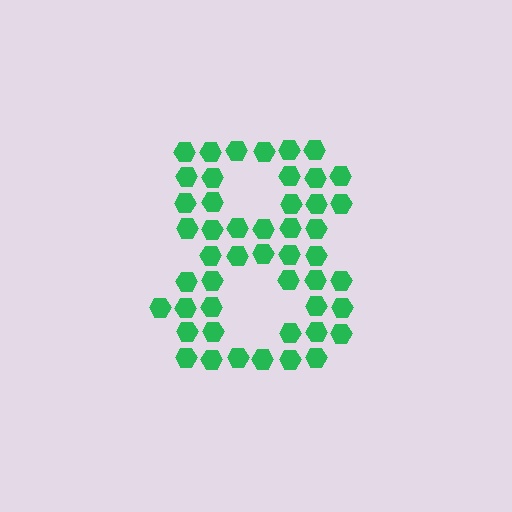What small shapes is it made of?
It is made of small hexagons.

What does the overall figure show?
The overall figure shows the digit 8.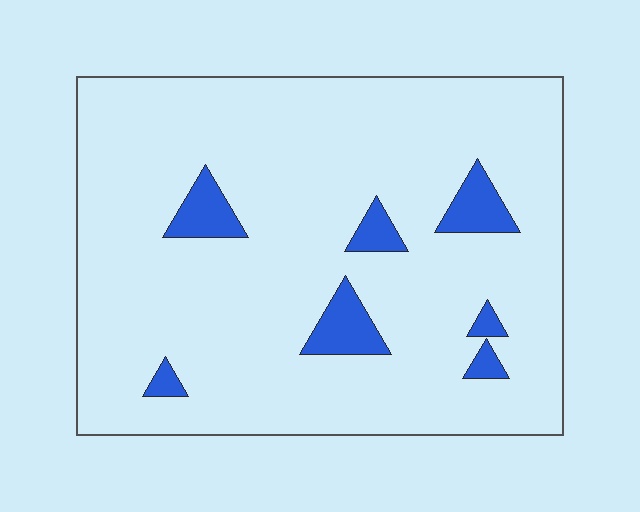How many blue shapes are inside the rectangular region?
7.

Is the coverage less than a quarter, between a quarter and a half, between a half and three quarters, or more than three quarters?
Less than a quarter.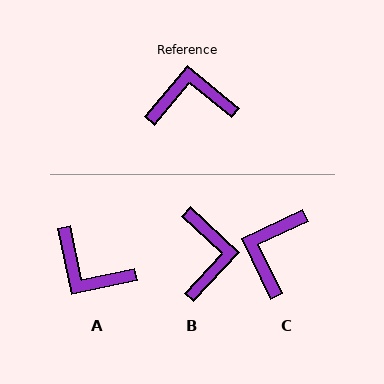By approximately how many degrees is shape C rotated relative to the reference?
Approximately 65 degrees counter-clockwise.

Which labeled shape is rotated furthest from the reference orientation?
A, about 141 degrees away.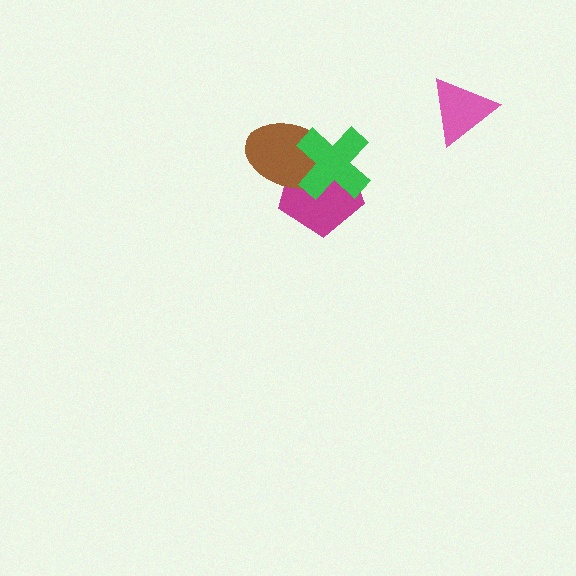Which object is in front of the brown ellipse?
The green cross is in front of the brown ellipse.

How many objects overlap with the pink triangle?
0 objects overlap with the pink triangle.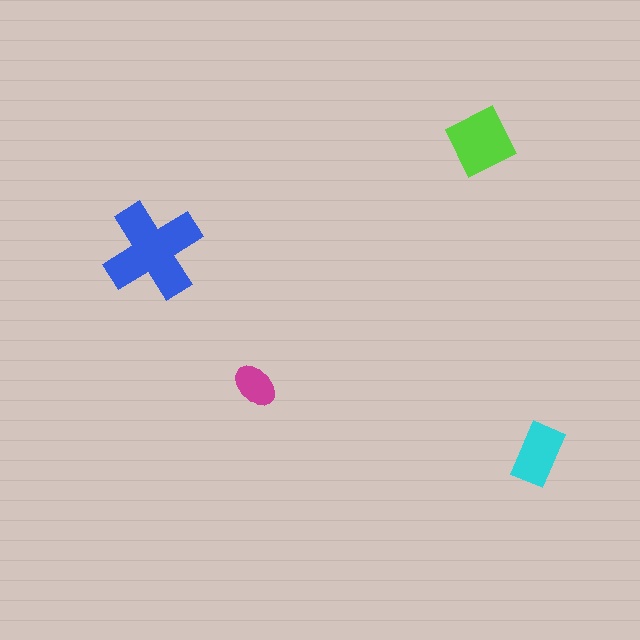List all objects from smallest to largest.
The magenta ellipse, the cyan rectangle, the lime square, the blue cross.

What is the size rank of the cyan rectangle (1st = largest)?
3rd.